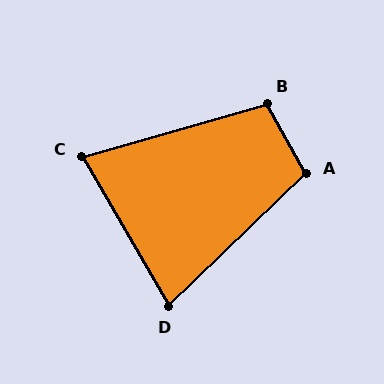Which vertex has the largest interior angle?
A, at approximately 105 degrees.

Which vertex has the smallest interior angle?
C, at approximately 75 degrees.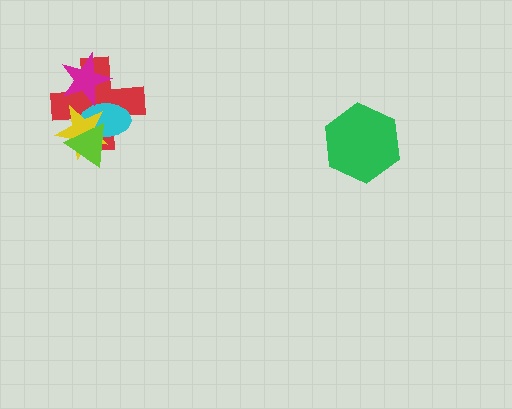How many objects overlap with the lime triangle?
3 objects overlap with the lime triangle.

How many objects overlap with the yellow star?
3 objects overlap with the yellow star.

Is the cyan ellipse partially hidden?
Yes, it is partially covered by another shape.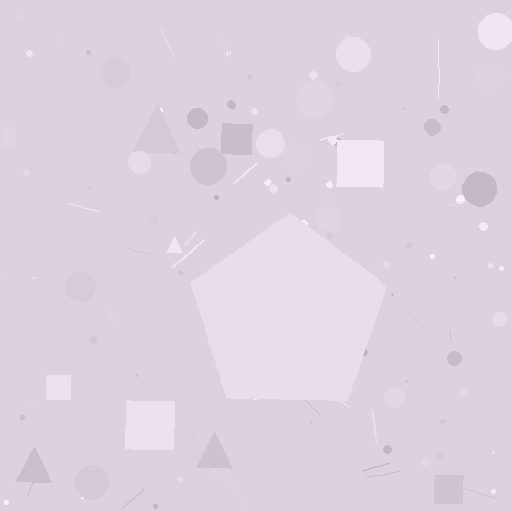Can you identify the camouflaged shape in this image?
The camouflaged shape is a pentagon.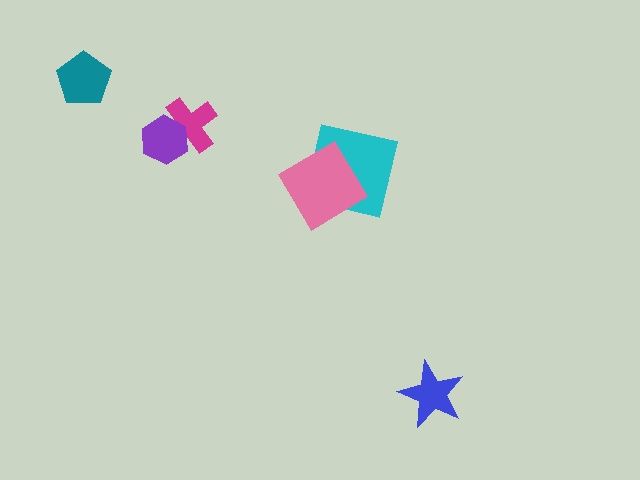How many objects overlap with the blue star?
0 objects overlap with the blue star.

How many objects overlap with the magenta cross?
1 object overlaps with the magenta cross.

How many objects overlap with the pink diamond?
1 object overlaps with the pink diamond.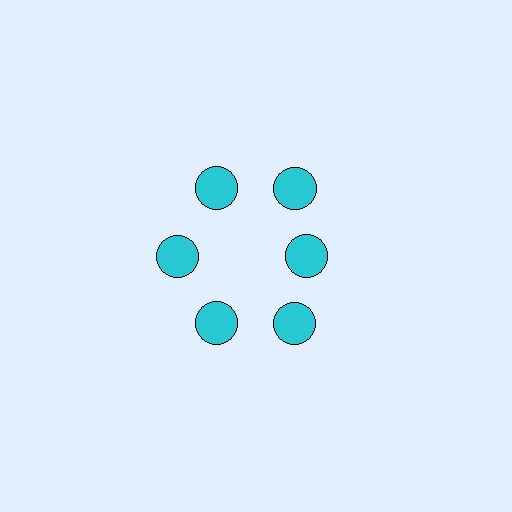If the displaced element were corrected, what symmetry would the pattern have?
It would have 6-fold rotational symmetry — the pattern would map onto itself every 60 degrees.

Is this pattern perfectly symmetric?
No. The 6 cyan circles are arranged in a ring, but one element near the 3 o'clock position is pulled inward toward the center, breaking the 6-fold rotational symmetry.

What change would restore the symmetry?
The symmetry would be restored by moving it outward, back onto the ring so that all 6 circles sit at equal angles and equal distance from the center.